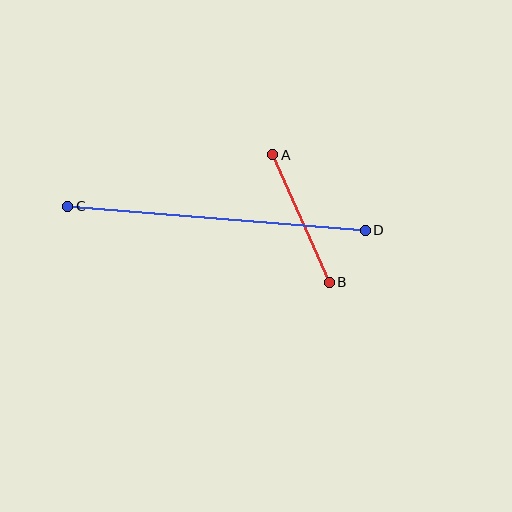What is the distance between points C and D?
The distance is approximately 299 pixels.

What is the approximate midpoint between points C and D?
The midpoint is at approximately (216, 218) pixels.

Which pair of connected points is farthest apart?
Points C and D are farthest apart.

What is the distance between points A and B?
The distance is approximately 139 pixels.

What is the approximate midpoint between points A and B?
The midpoint is at approximately (301, 218) pixels.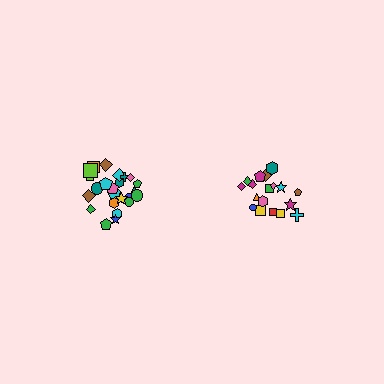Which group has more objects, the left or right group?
The left group.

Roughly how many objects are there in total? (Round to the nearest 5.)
Roughly 45 objects in total.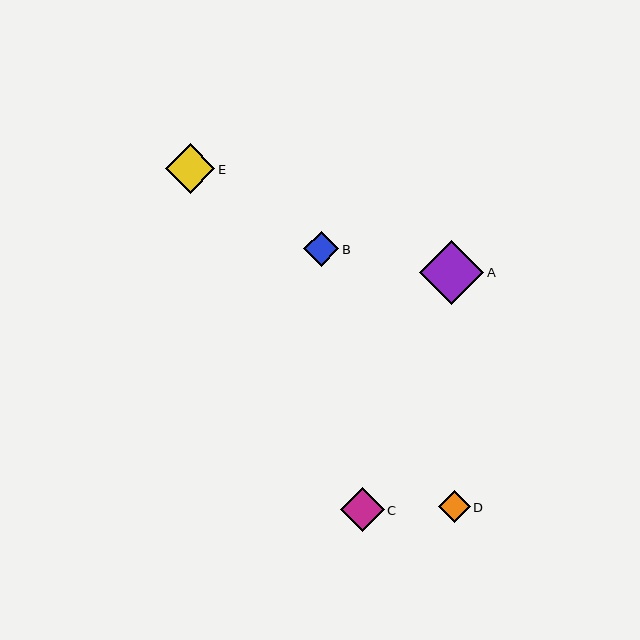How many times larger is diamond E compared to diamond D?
Diamond E is approximately 1.5 times the size of diamond D.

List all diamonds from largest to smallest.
From largest to smallest: A, E, C, B, D.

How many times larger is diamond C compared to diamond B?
Diamond C is approximately 1.3 times the size of diamond B.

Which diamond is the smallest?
Diamond D is the smallest with a size of approximately 32 pixels.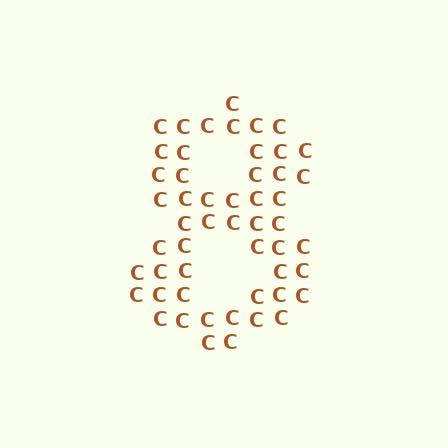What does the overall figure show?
The overall figure shows the digit 8.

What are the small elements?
The small elements are letter C's.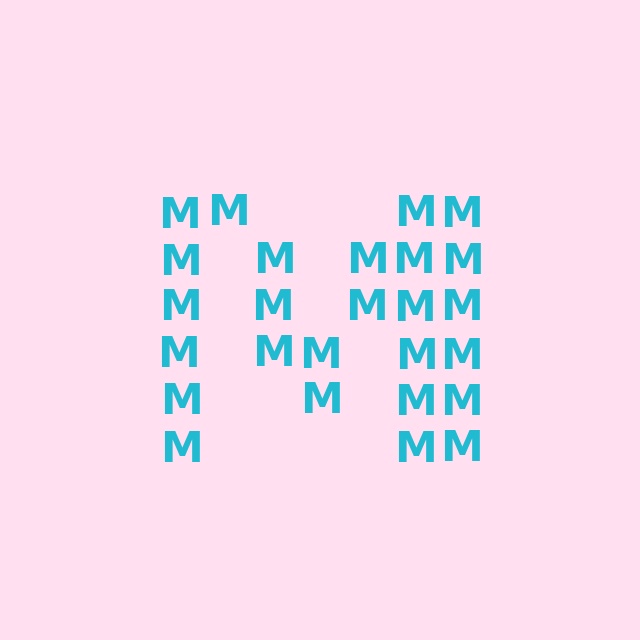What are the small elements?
The small elements are letter M's.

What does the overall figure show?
The overall figure shows the letter M.